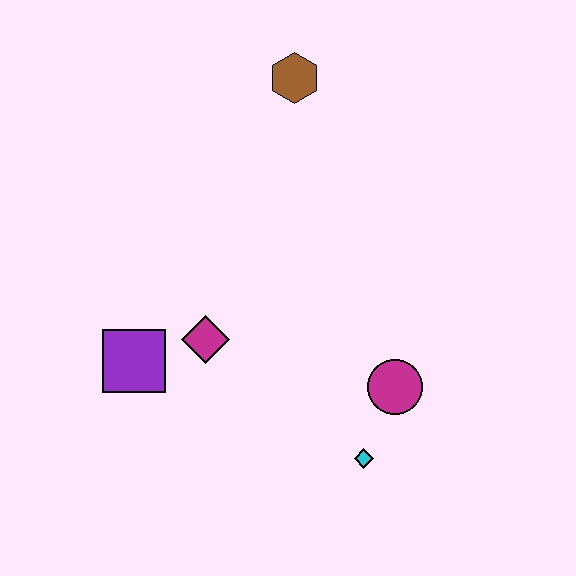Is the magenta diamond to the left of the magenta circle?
Yes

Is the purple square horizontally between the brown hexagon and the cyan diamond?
No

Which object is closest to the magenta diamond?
The purple square is closest to the magenta diamond.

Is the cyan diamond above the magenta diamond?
No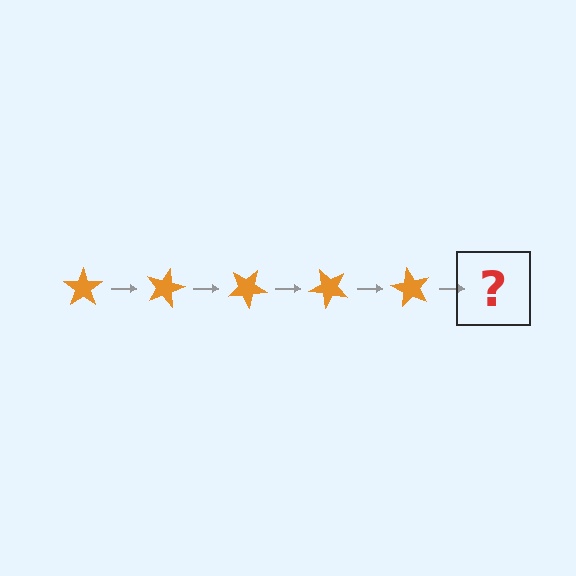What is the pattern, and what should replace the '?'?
The pattern is that the star rotates 15 degrees each step. The '?' should be an orange star rotated 75 degrees.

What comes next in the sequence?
The next element should be an orange star rotated 75 degrees.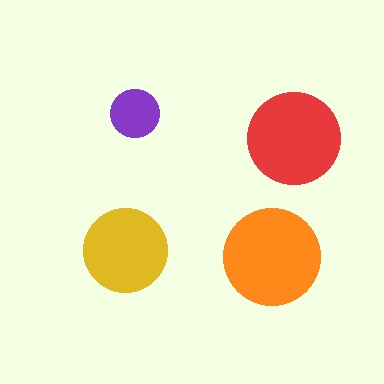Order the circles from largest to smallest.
the orange one, the red one, the yellow one, the purple one.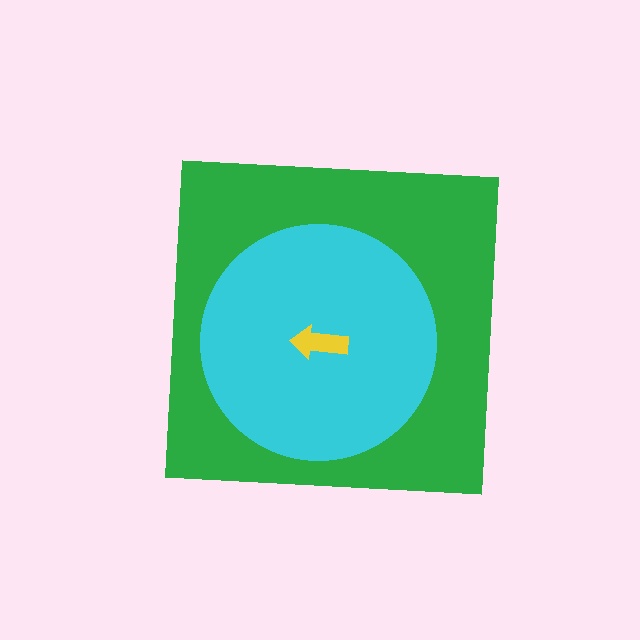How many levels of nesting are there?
3.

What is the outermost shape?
The green square.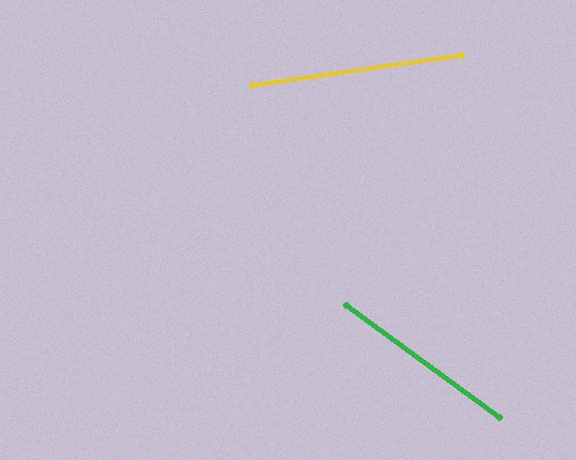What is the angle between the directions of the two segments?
Approximately 45 degrees.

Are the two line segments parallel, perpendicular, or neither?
Neither parallel nor perpendicular — they differ by about 45°.